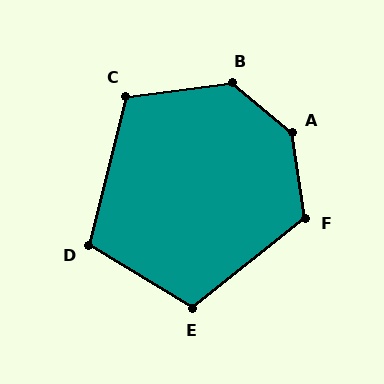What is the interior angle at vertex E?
Approximately 110 degrees (obtuse).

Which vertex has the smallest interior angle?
D, at approximately 107 degrees.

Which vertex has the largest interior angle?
A, at approximately 139 degrees.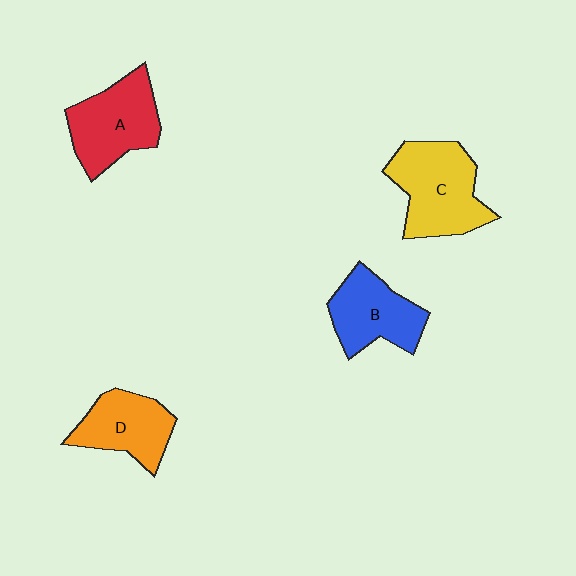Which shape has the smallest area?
Shape D (orange).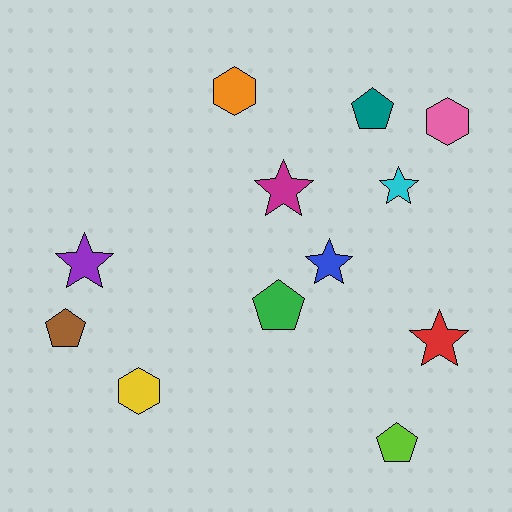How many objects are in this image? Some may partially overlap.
There are 12 objects.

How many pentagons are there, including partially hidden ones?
There are 4 pentagons.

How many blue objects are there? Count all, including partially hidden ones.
There is 1 blue object.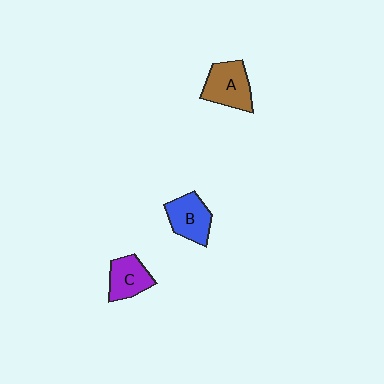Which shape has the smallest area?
Shape C (purple).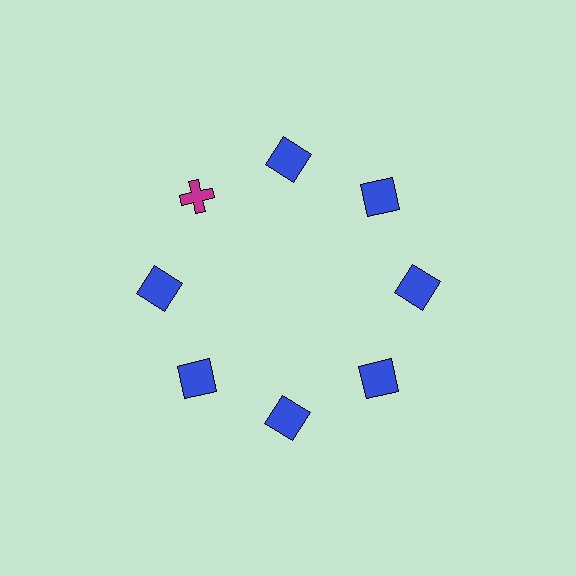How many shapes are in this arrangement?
There are 8 shapes arranged in a ring pattern.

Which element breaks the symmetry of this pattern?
The magenta cross at roughly the 10 o'clock position breaks the symmetry. All other shapes are blue squares.